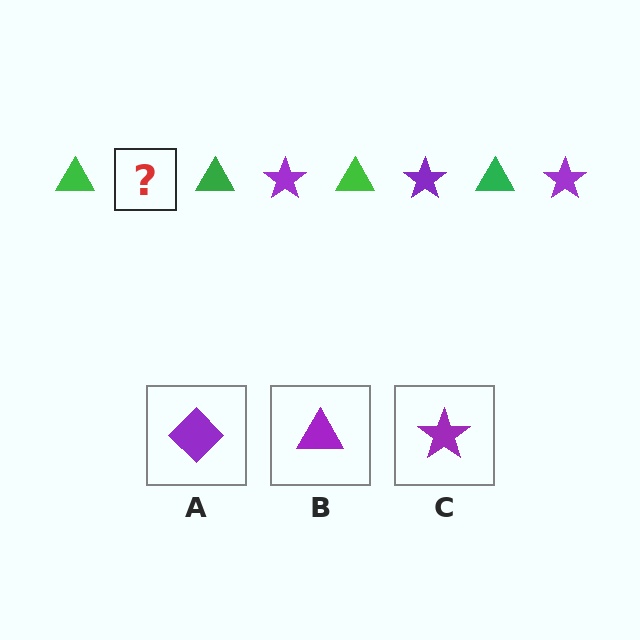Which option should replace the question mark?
Option C.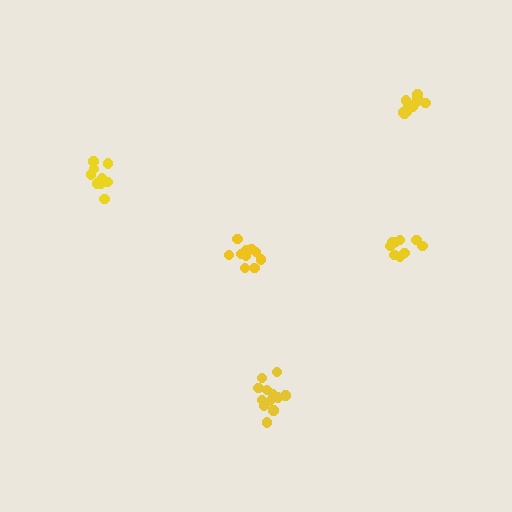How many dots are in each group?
Group 1: 11 dots, Group 2: 9 dots, Group 3: 12 dots, Group 4: 9 dots, Group 5: 10 dots (51 total).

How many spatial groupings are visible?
There are 5 spatial groupings.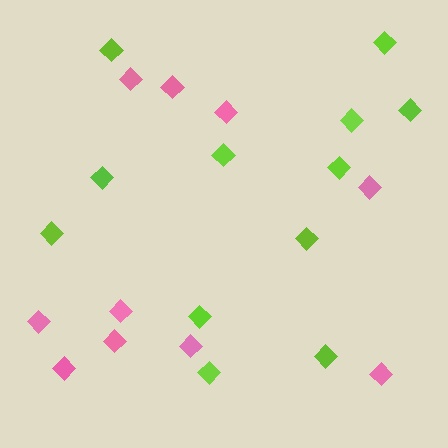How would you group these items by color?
There are 2 groups: one group of pink diamonds (10) and one group of lime diamonds (12).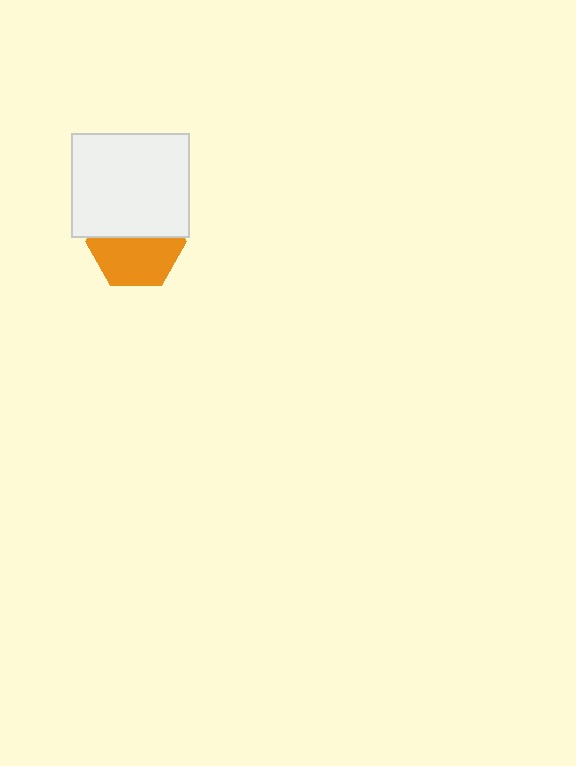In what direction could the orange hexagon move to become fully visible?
The orange hexagon could move down. That would shift it out from behind the white rectangle entirely.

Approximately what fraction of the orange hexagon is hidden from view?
Roughly 44% of the orange hexagon is hidden behind the white rectangle.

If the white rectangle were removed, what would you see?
You would see the complete orange hexagon.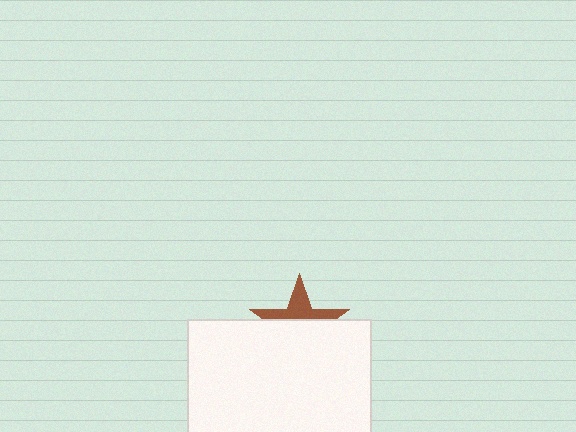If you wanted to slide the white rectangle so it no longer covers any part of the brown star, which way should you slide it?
Slide it down — that is the most direct way to separate the two shapes.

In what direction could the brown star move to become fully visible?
The brown star could move up. That would shift it out from behind the white rectangle entirely.